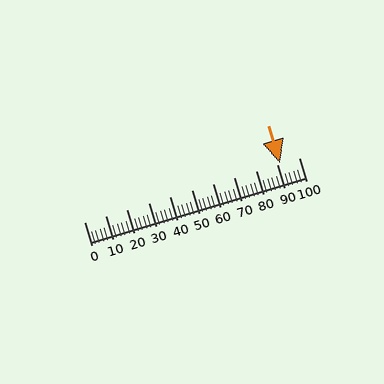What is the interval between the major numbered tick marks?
The major tick marks are spaced 10 units apart.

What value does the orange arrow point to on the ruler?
The orange arrow points to approximately 92.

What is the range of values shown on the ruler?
The ruler shows values from 0 to 100.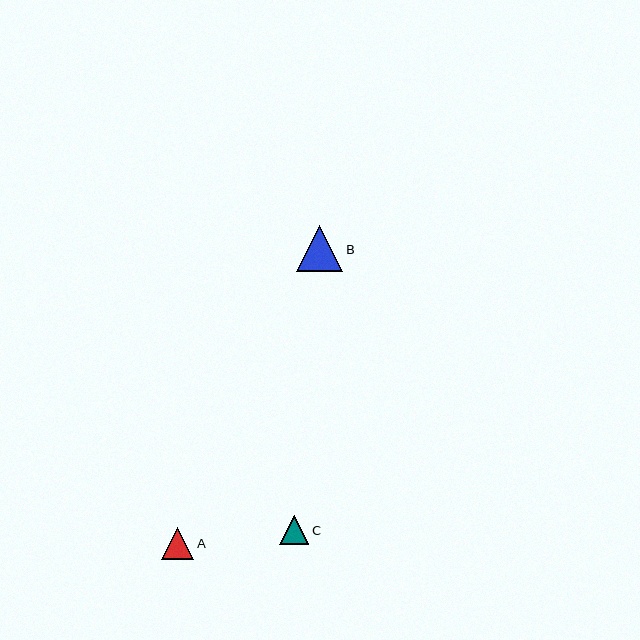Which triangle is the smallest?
Triangle C is the smallest with a size of approximately 29 pixels.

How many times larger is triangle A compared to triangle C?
Triangle A is approximately 1.1 times the size of triangle C.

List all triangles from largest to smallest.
From largest to smallest: B, A, C.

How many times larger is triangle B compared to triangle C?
Triangle B is approximately 1.6 times the size of triangle C.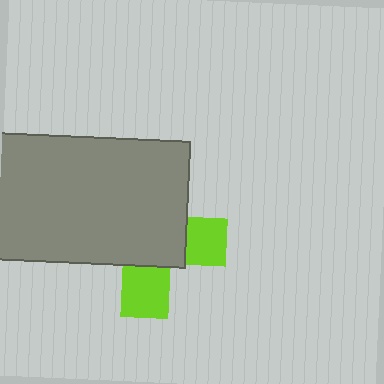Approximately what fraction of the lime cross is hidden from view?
Roughly 66% of the lime cross is hidden behind the gray rectangle.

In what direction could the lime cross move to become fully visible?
The lime cross could move toward the lower-right. That would shift it out from behind the gray rectangle entirely.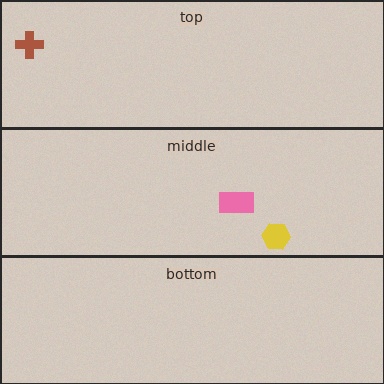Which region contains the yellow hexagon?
The middle region.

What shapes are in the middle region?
The pink rectangle, the yellow hexagon.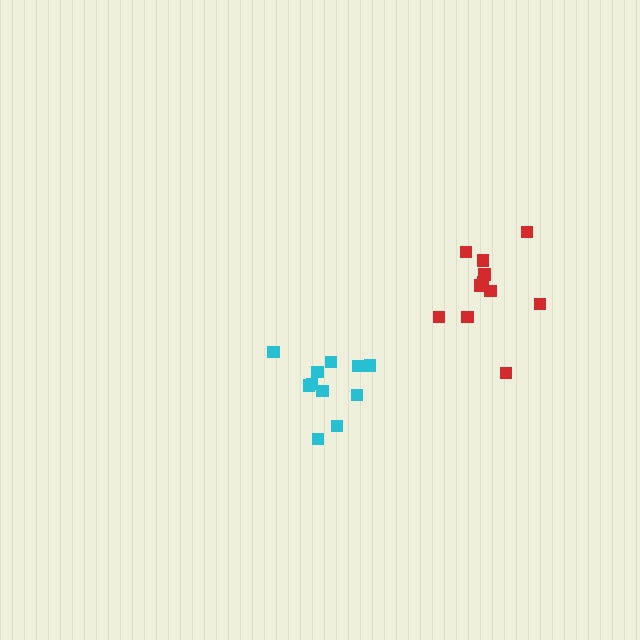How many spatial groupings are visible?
There are 2 spatial groupings.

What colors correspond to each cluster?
The clusters are colored: cyan, red.